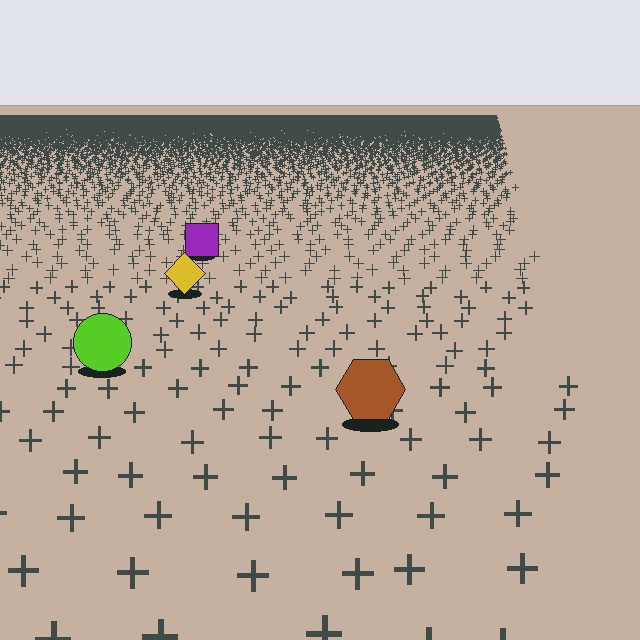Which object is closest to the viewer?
The brown hexagon is closest. The texture marks near it are larger and more spread out.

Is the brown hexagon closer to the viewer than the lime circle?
Yes. The brown hexagon is closer — you can tell from the texture gradient: the ground texture is coarser near it.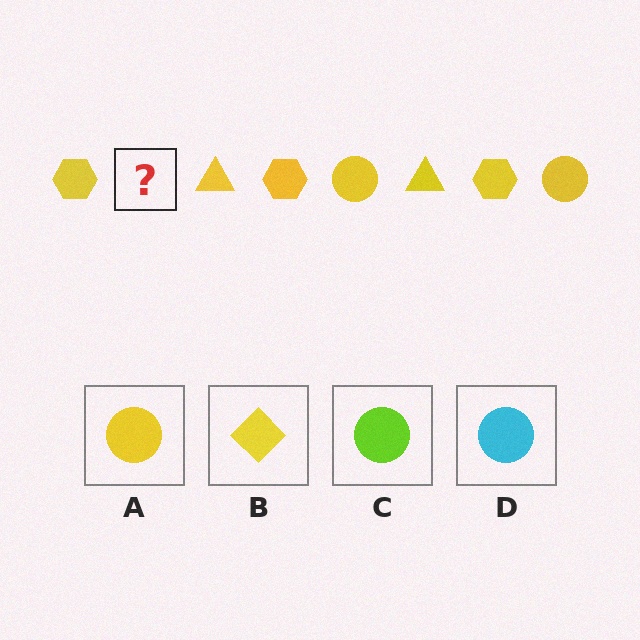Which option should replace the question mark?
Option A.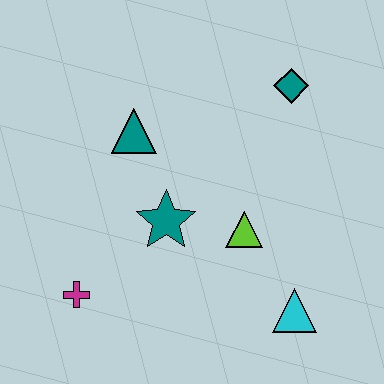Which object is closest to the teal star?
The lime triangle is closest to the teal star.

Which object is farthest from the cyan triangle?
The teal triangle is farthest from the cyan triangle.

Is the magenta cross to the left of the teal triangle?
Yes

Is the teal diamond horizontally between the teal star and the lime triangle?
No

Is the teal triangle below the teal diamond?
Yes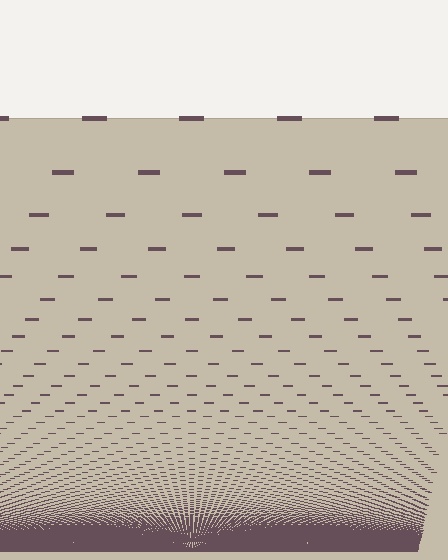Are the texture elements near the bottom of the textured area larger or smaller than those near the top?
Smaller. The gradient is inverted — elements near the bottom are smaller and denser.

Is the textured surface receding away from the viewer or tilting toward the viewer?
The surface appears to tilt toward the viewer. Texture elements get larger and sparser toward the top.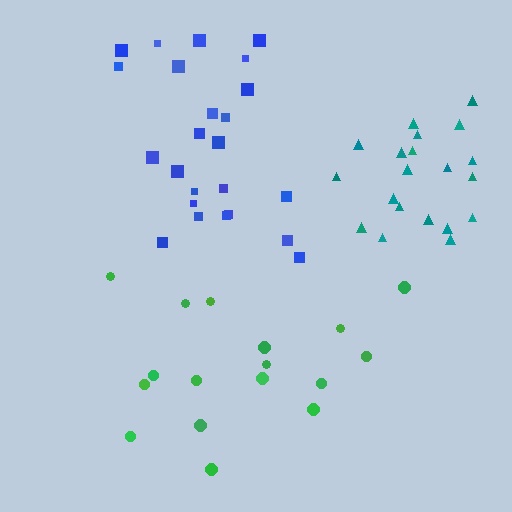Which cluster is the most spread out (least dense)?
Green.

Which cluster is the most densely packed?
Teal.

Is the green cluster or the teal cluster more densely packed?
Teal.